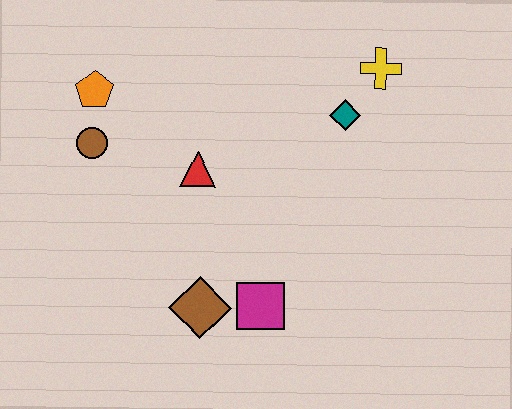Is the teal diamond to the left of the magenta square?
No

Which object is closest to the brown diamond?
The magenta square is closest to the brown diamond.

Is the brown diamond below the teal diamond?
Yes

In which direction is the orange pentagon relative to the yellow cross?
The orange pentagon is to the left of the yellow cross.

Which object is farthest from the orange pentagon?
The yellow cross is farthest from the orange pentagon.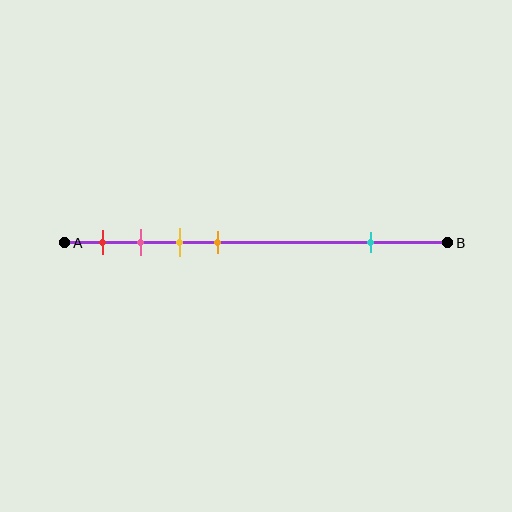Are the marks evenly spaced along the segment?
No, the marks are not evenly spaced.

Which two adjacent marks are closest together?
The pink and yellow marks are the closest adjacent pair.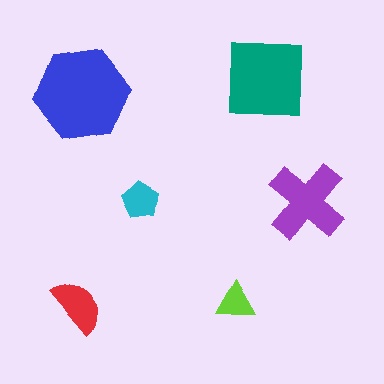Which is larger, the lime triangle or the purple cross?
The purple cross.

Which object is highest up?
The teal square is topmost.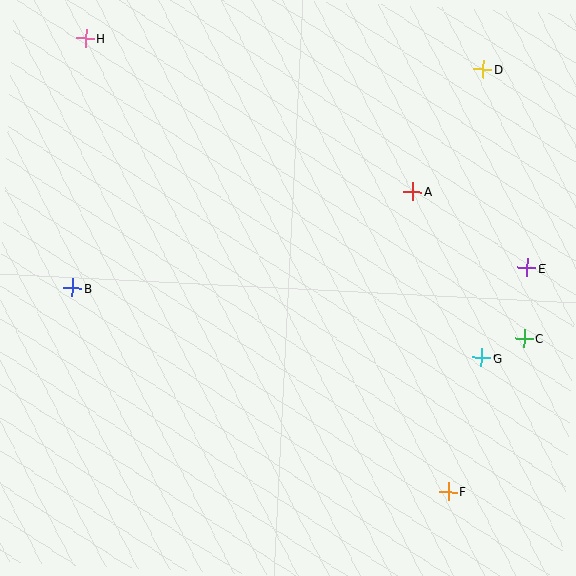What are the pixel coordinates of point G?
Point G is at (481, 357).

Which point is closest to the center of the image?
Point A at (413, 191) is closest to the center.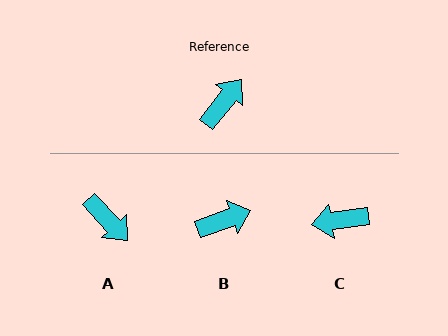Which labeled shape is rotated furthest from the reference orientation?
C, about 137 degrees away.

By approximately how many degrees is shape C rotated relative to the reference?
Approximately 137 degrees counter-clockwise.